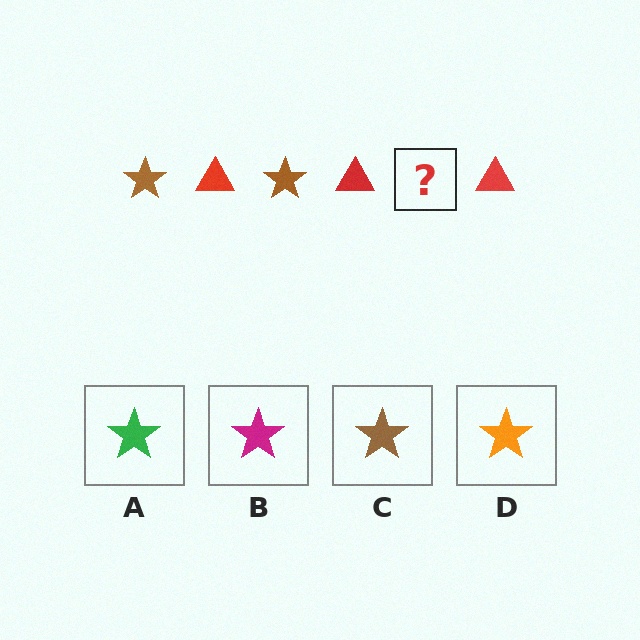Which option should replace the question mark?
Option C.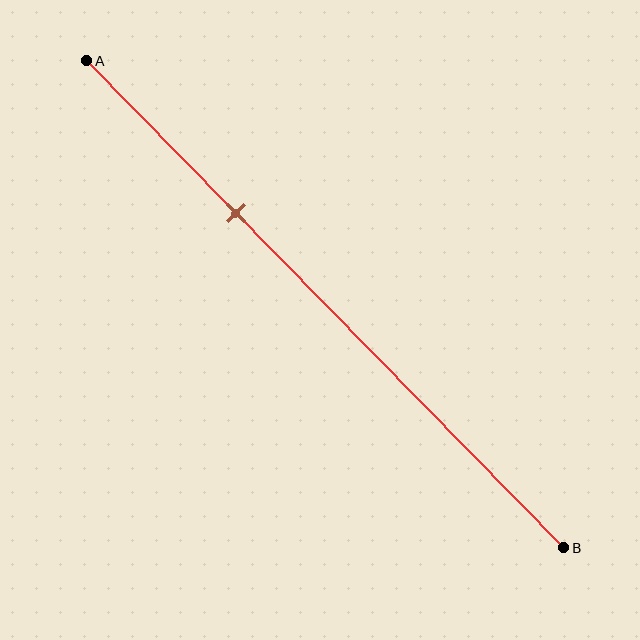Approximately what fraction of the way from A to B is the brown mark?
The brown mark is approximately 30% of the way from A to B.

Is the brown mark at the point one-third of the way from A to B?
Yes, the mark is approximately at the one-third point.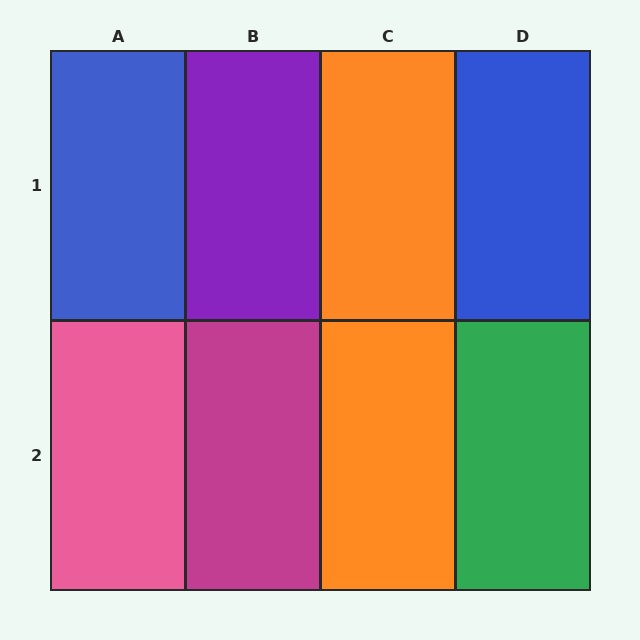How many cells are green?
1 cell is green.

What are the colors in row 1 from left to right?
Blue, purple, orange, blue.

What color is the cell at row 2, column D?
Green.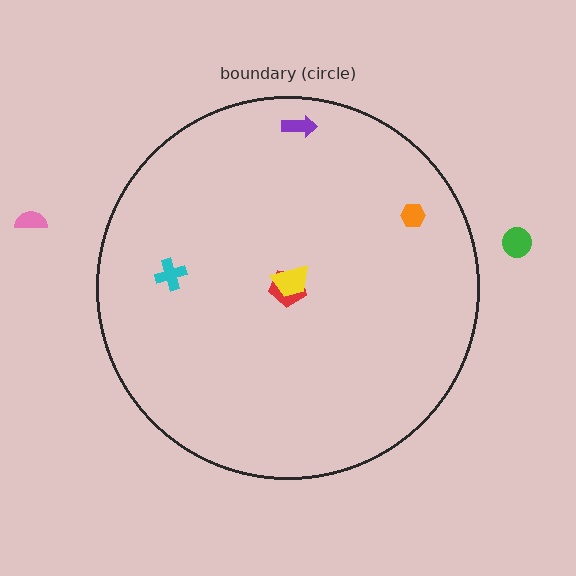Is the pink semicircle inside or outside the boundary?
Outside.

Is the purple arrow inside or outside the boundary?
Inside.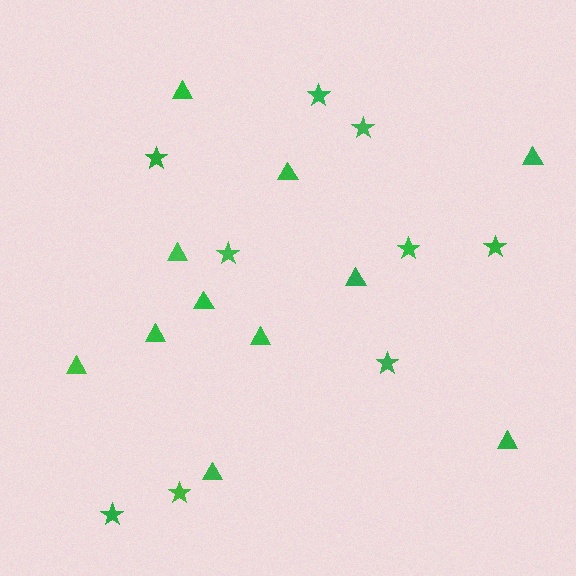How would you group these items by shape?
There are 2 groups: one group of triangles (11) and one group of stars (9).